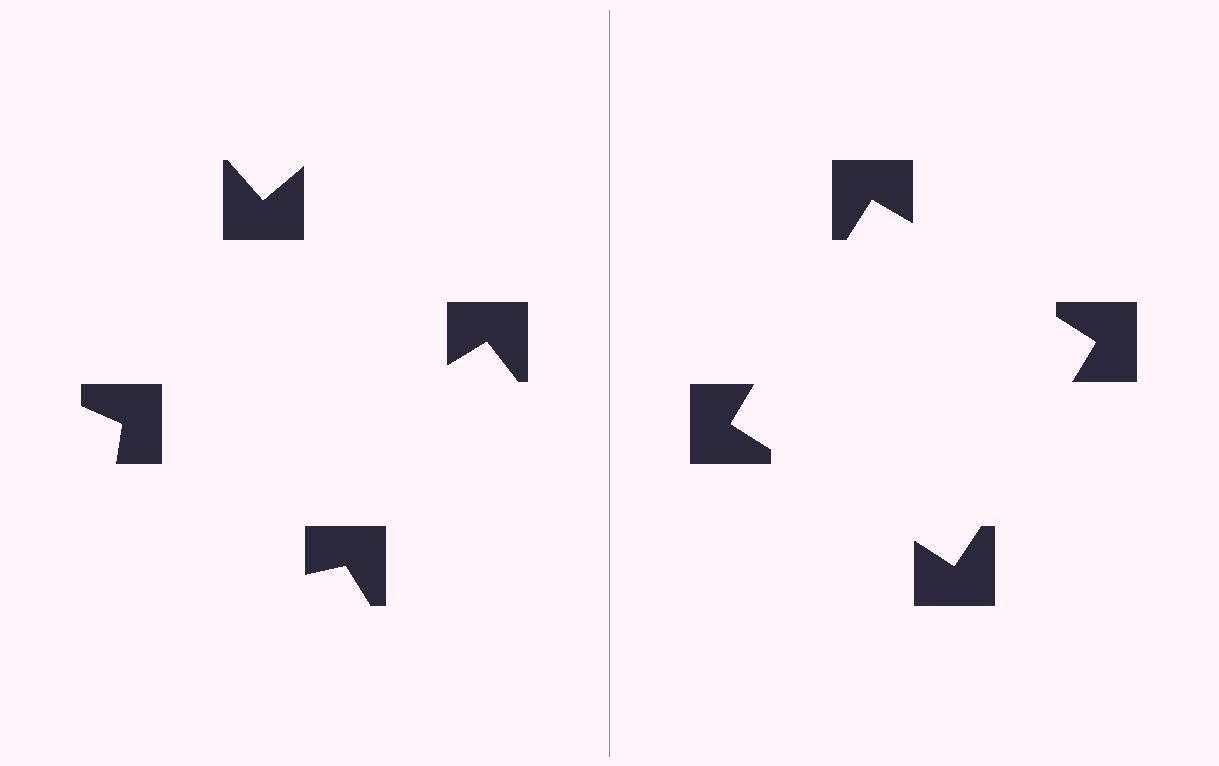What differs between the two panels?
The notched squares are positioned identically on both sides; only the wedge orientations differ. On the right they align to a square; on the left they are misaligned.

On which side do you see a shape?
An illusory square appears on the right side. On the left side the wedge cuts are rotated, so no coherent shape forms.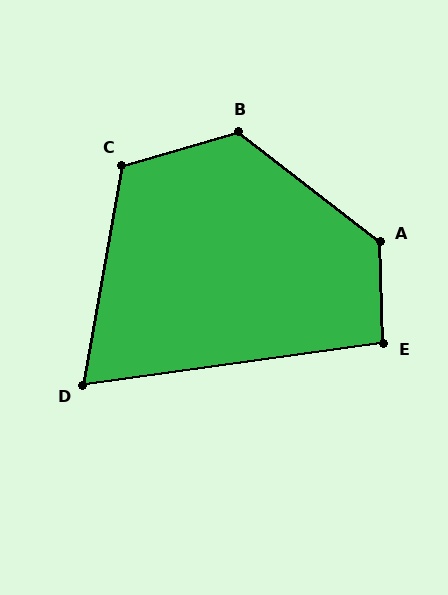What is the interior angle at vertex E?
Approximately 96 degrees (obtuse).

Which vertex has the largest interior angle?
A, at approximately 129 degrees.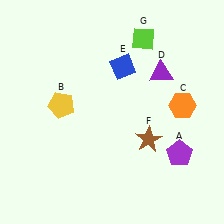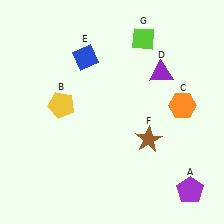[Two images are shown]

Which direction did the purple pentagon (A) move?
The purple pentagon (A) moved down.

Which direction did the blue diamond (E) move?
The blue diamond (E) moved left.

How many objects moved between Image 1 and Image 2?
2 objects moved between the two images.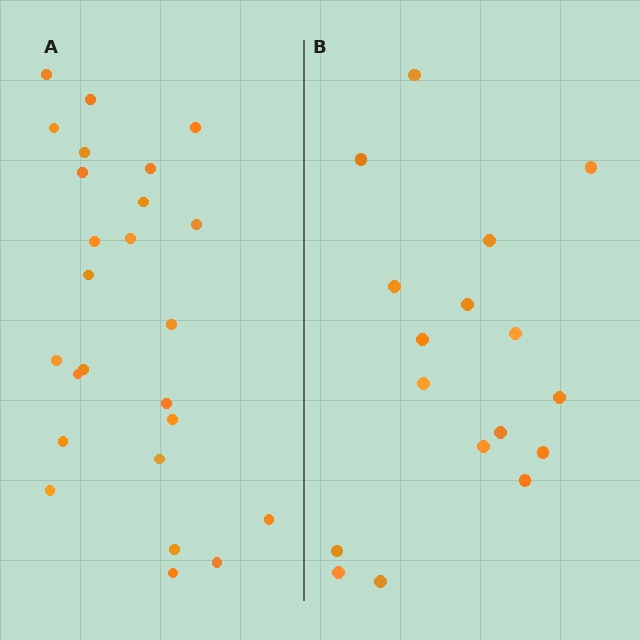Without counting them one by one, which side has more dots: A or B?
Region A (the left region) has more dots.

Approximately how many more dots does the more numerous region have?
Region A has roughly 8 or so more dots than region B.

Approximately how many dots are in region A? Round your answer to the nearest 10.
About 20 dots. (The exact count is 25, which rounds to 20.)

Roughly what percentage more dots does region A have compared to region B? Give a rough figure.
About 45% more.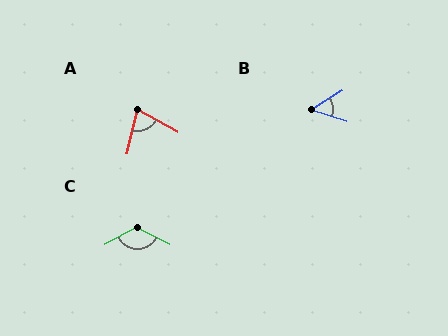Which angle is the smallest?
B, at approximately 51 degrees.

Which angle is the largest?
C, at approximately 125 degrees.